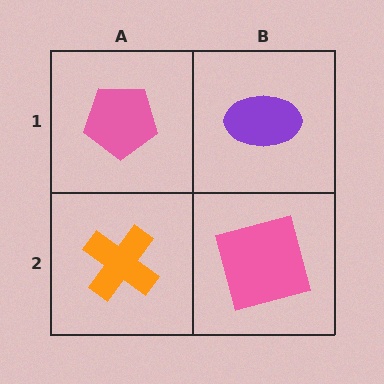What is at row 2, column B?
A pink square.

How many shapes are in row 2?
2 shapes.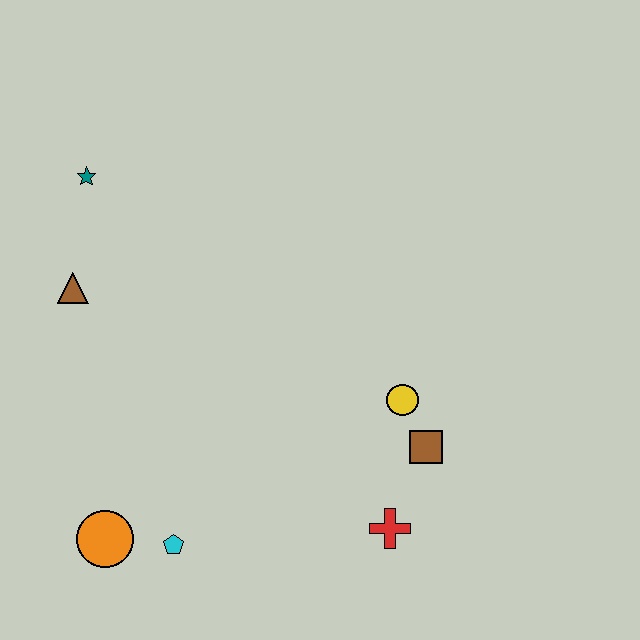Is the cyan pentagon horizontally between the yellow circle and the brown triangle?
Yes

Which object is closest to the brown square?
The yellow circle is closest to the brown square.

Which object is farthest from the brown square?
The teal star is farthest from the brown square.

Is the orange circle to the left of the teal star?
No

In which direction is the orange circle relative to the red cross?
The orange circle is to the left of the red cross.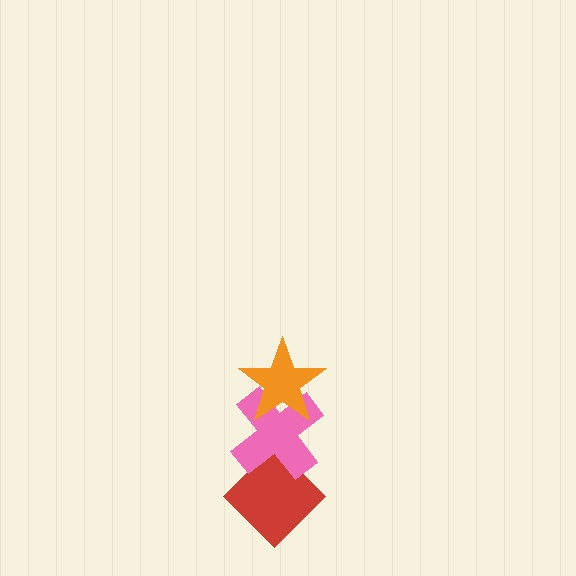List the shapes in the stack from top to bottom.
From top to bottom: the orange star, the pink cross, the red diamond.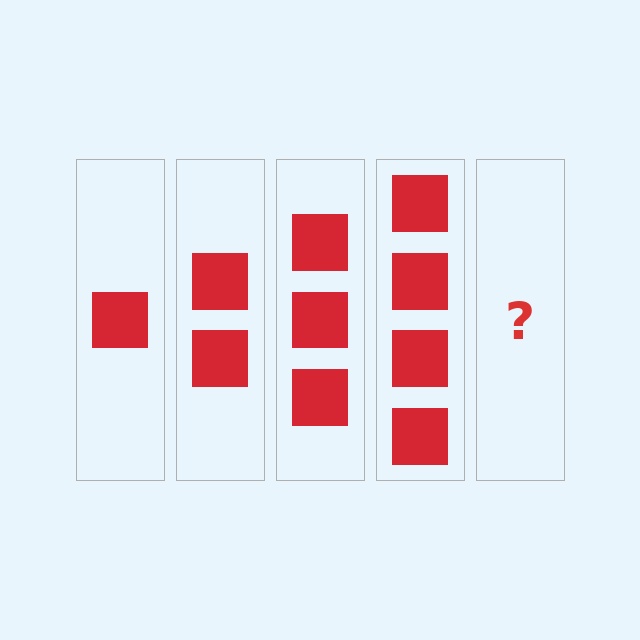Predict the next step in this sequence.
The next step is 5 squares.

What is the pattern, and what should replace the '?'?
The pattern is that each step adds one more square. The '?' should be 5 squares.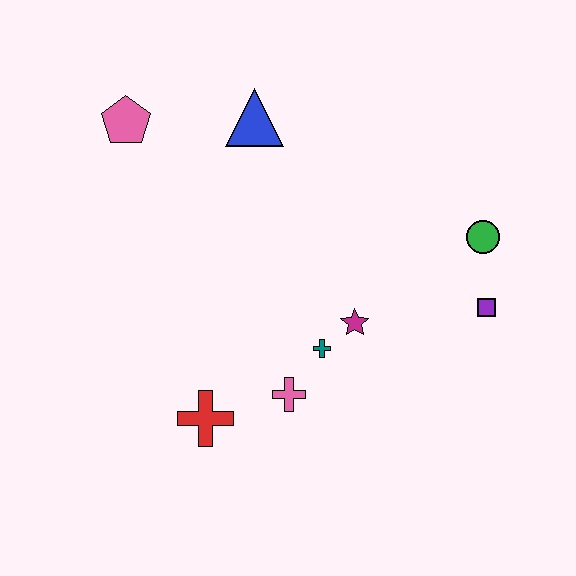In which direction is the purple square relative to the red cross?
The purple square is to the right of the red cross.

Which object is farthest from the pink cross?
The pink pentagon is farthest from the pink cross.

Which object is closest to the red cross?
The pink cross is closest to the red cross.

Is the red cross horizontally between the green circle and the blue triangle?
No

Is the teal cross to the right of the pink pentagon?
Yes